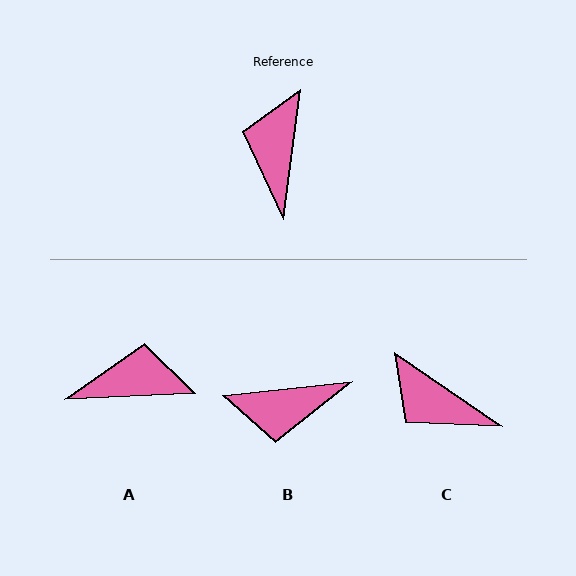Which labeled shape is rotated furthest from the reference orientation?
B, about 103 degrees away.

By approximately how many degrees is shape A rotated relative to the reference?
Approximately 80 degrees clockwise.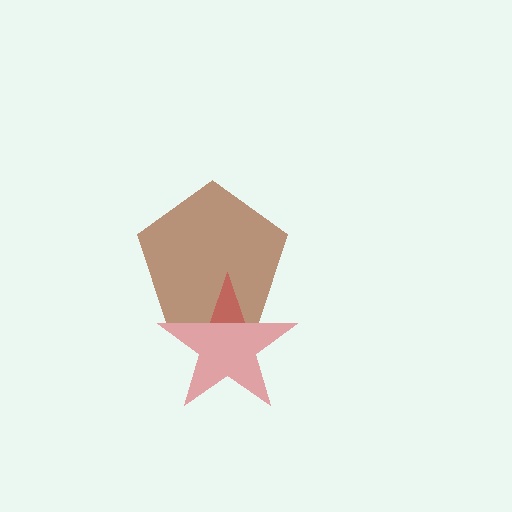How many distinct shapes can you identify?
There are 2 distinct shapes: a brown pentagon, a red star.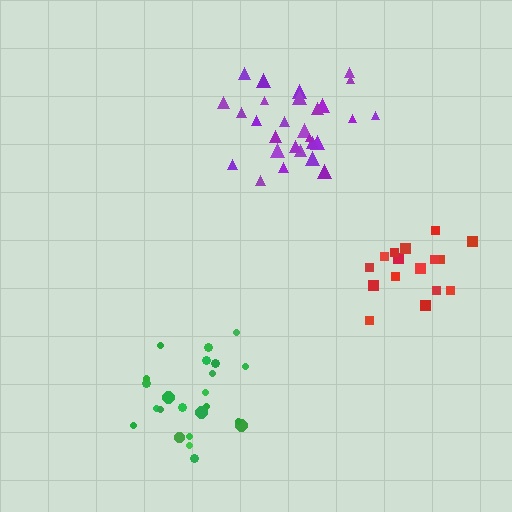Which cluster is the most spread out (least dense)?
Green.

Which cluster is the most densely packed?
Purple.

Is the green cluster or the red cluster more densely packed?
Red.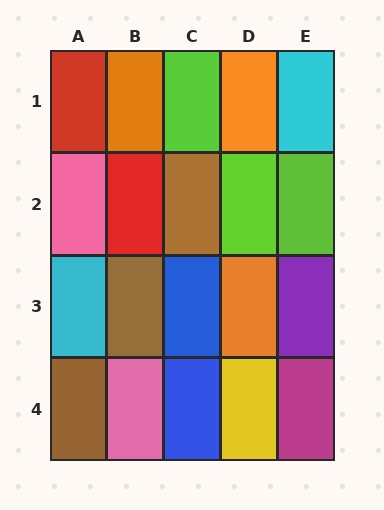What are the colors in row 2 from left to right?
Pink, red, brown, lime, lime.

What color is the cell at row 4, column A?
Brown.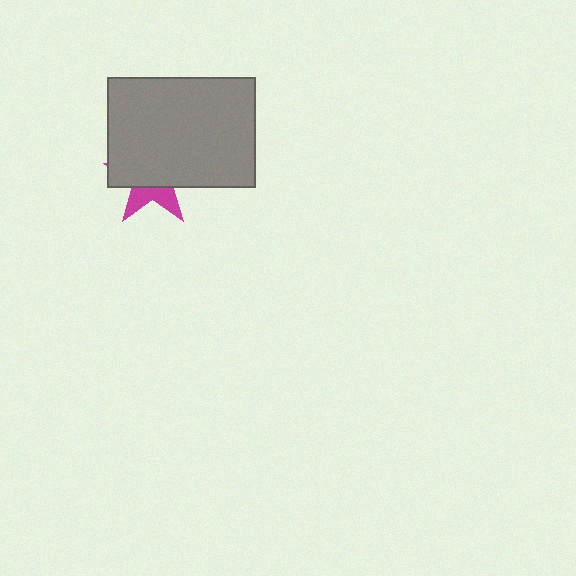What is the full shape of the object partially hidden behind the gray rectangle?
The partially hidden object is a magenta star.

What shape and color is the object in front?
The object in front is a gray rectangle.